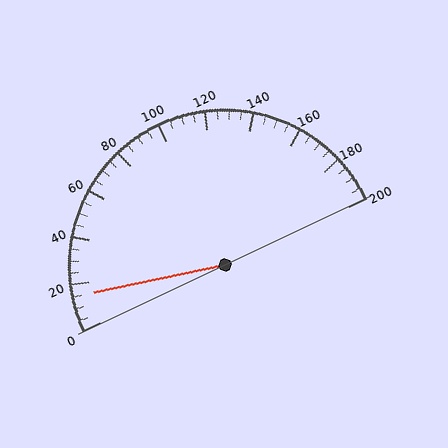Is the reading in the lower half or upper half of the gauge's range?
The reading is in the lower half of the range (0 to 200).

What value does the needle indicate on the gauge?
The needle indicates approximately 15.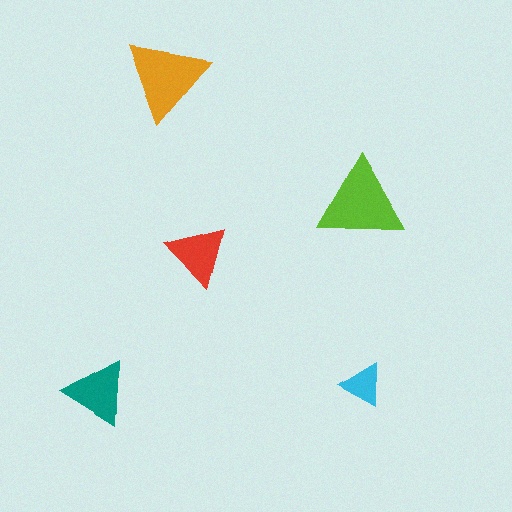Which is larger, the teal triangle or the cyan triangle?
The teal one.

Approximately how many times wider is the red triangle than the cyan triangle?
About 1.5 times wider.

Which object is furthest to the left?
The teal triangle is leftmost.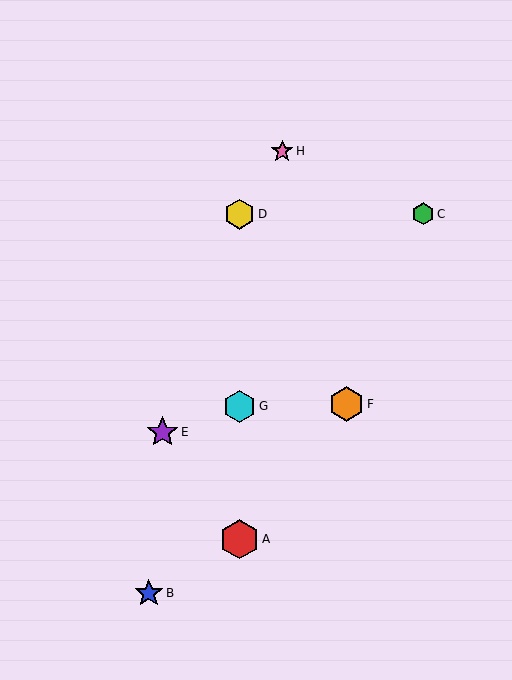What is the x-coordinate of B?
Object B is at x≈149.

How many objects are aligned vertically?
3 objects (A, D, G) are aligned vertically.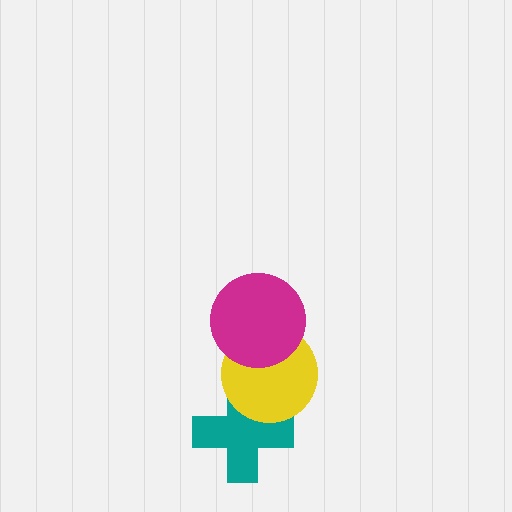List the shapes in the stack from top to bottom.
From top to bottom: the magenta circle, the yellow circle, the teal cross.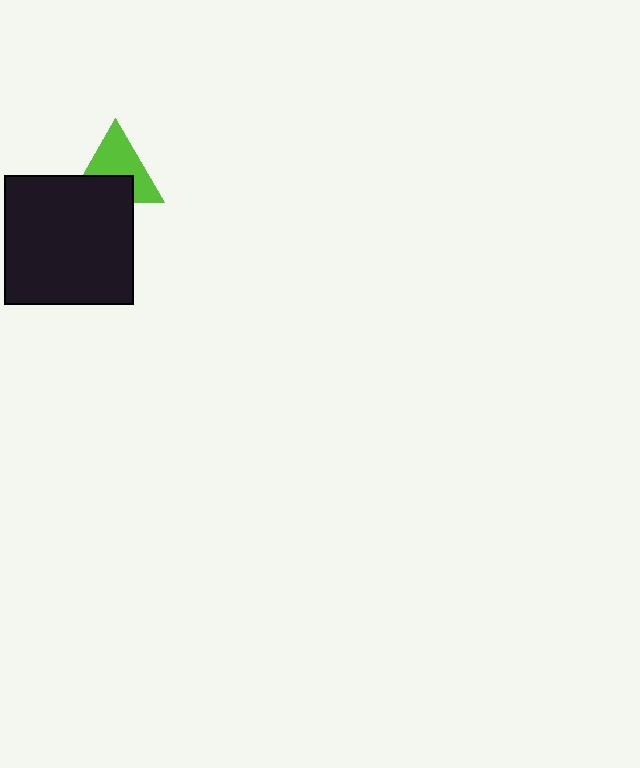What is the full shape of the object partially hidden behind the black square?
The partially hidden object is a lime triangle.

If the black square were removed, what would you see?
You would see the complete lime triangle.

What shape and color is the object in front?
The object in front is a black square.